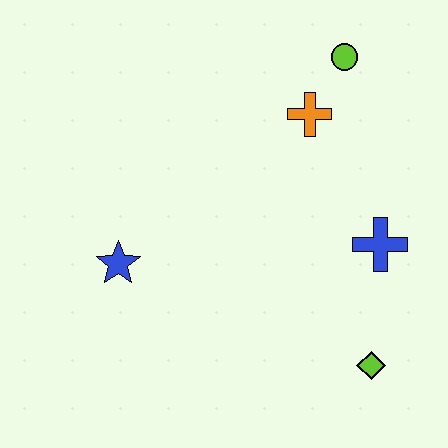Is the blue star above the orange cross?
No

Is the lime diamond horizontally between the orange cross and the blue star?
No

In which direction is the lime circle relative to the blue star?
The lime circle is to the right of the blue star.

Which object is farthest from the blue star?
The lime circle is farthest from the blue star.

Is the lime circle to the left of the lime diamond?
Yes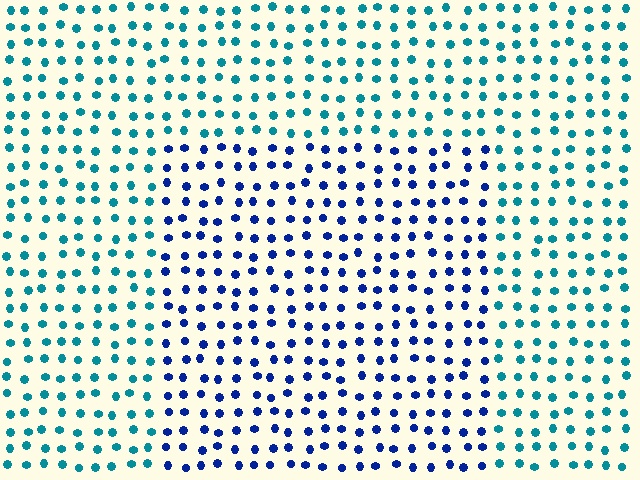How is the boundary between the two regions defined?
The boundary is defined purely by a slight shift in hue (about 43 degrees). Spacing, size, and orientation are identical on both sides.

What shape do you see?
I see a rectangle.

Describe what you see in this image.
The image is filled with small teal elements in a uniform arrangement. A rectangle-shaped region is visible where the elements are tinted to a slightly different hue, forming a subtle color boundary.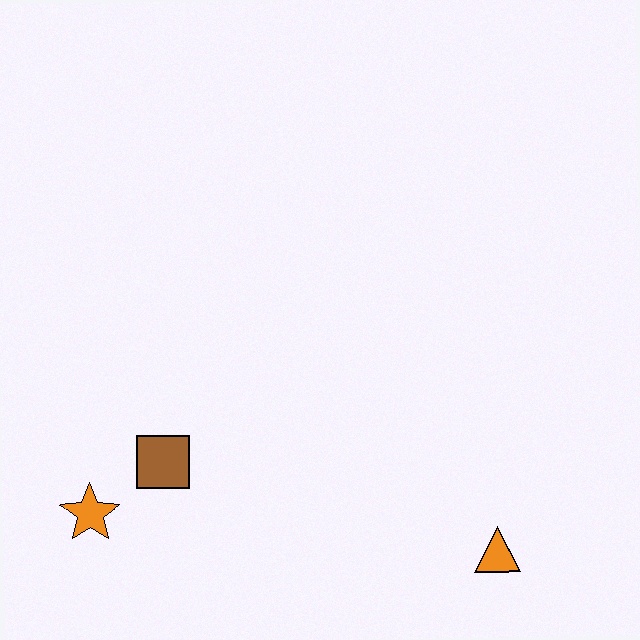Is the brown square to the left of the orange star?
No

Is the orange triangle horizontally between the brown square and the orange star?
No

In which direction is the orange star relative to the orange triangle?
The orange star is to the left of the orange triangle.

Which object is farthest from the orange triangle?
The orange star is farthest from the orange triangle.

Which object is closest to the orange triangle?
The brown square is closest to the orange triangle.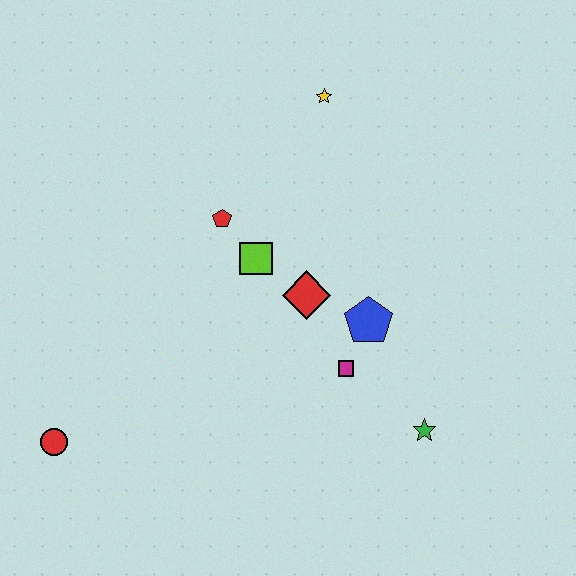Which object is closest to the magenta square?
The blue pentagon is closest to the magenta square.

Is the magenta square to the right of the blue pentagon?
No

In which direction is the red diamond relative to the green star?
The red diamond is above the green star.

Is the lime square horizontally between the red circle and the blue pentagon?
Yes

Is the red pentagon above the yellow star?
No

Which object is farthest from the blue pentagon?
The red circle is farthest from the blue pentagon.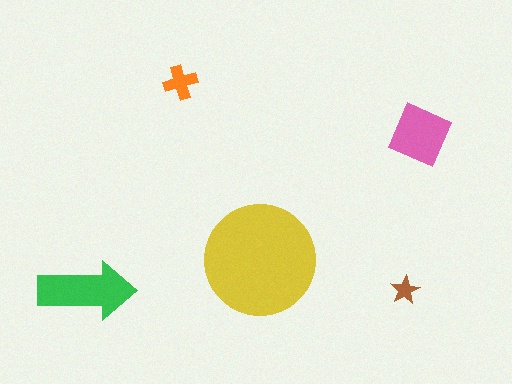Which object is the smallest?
The brown star.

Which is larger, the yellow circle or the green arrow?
The yellow circle.